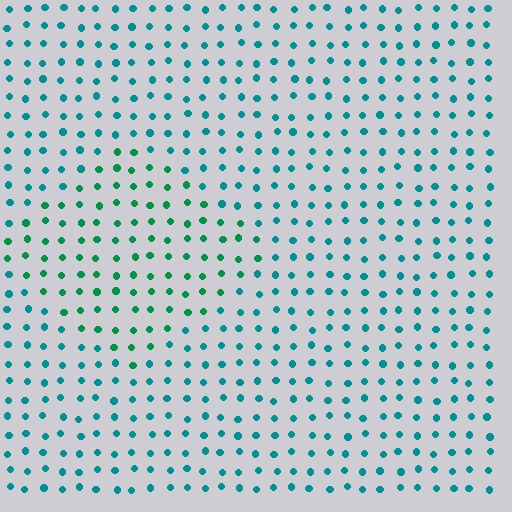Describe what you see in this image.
The image is filled with small teal elements in a uniform arrangement. A diamond-shaped region is visible where the elements are tinted to a slightly different hue, forming a subtle color boundary.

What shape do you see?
I see a diamond.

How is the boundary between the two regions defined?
The boundary is defined purely by a slight shift in hue (about 32 degrees). Spacing, size, and orientation are identical on both sides.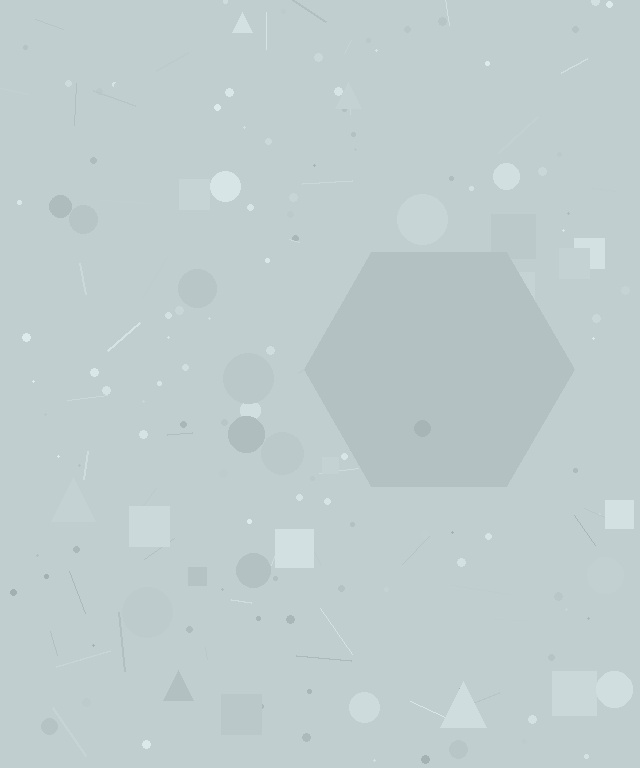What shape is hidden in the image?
A hexagon is hidden in the image.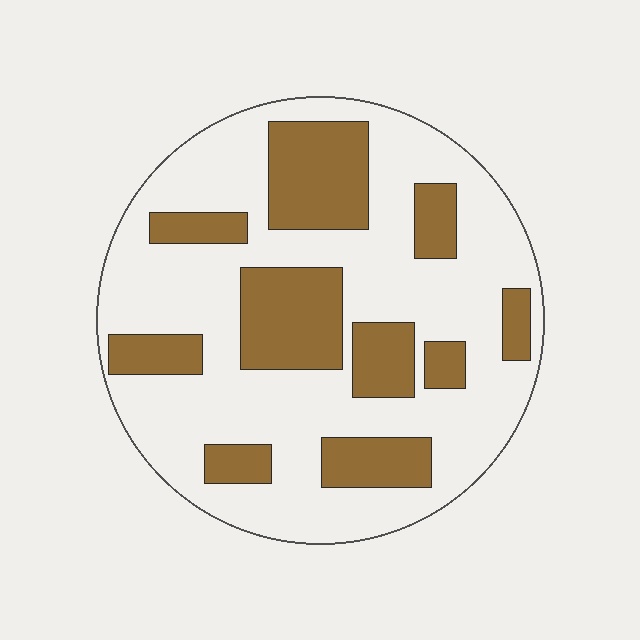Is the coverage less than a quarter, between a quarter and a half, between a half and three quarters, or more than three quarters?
Between a quarter and a half.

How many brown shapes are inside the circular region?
10.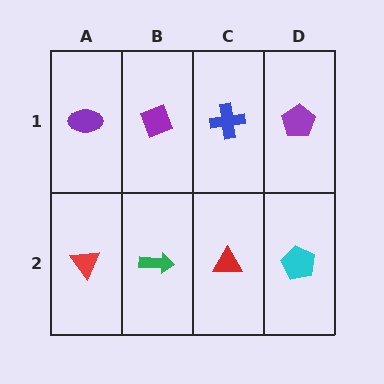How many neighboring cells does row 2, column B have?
3.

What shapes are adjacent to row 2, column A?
A purple ellipse (row 1, column A), a green arrow (row 2, column B).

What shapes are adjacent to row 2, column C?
A blue cross (row 1, column C), a green arrow (row 2, column B), a cyan pentagon (row 2, column D).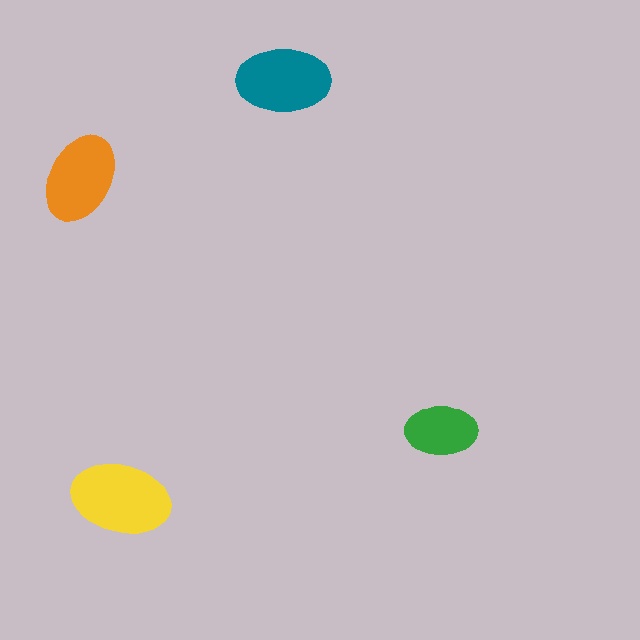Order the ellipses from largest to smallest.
the yellow one, the teal one, the orange one, the green one.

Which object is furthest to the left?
The orange ellipse is leftmost.